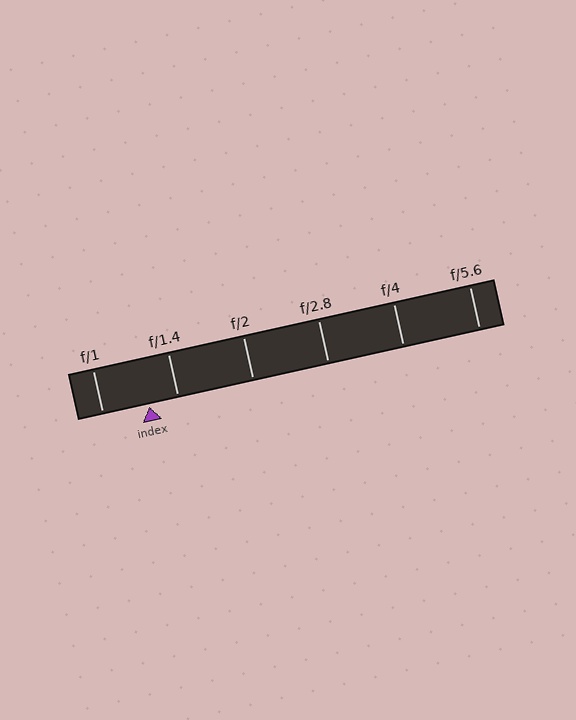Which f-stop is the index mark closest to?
The index mark is closest to f/1.4.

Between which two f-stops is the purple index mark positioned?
The index mark is between f/1 and f/1.4.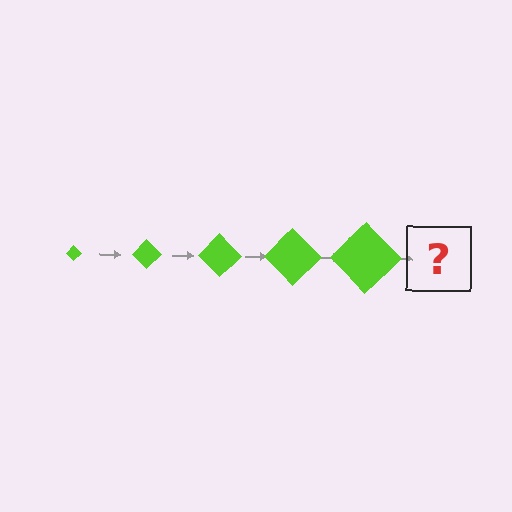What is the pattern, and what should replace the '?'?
The pattern is that the diamond gets progressively larger each step. The '?' should be a lime diamond, larger than the previous one.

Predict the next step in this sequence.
The next step is a lime diamond, larger than the previous one.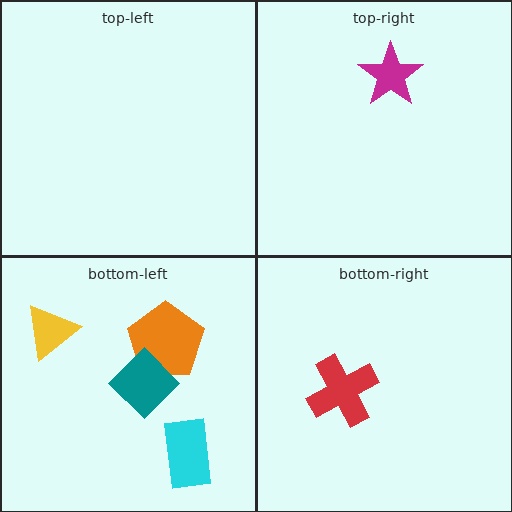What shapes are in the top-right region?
The magenta star.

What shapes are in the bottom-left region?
The cyan rectangle, the orange pentagon, the yellow triangle, the teal diamond.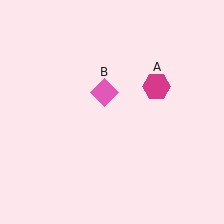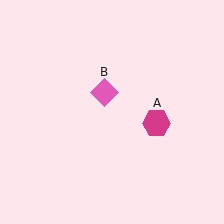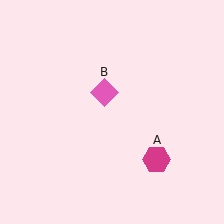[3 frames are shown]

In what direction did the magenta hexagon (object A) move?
The magenta hexagon (object A) moved down.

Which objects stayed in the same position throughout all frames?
Pink diamond (object B) remained stationary.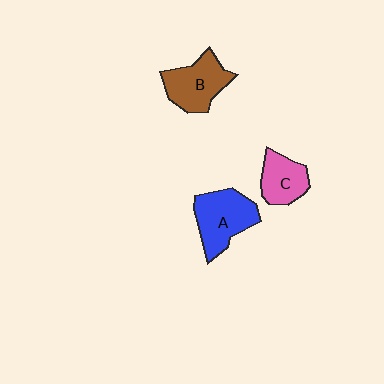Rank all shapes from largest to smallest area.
From largest to smallest: A (blue), B (brown), C (pink).